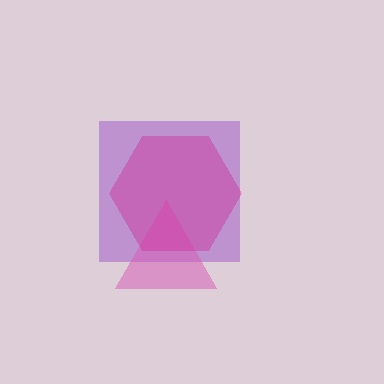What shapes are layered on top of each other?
The layered shapes are: a purple square, a pink triangle, a magenta hexagon.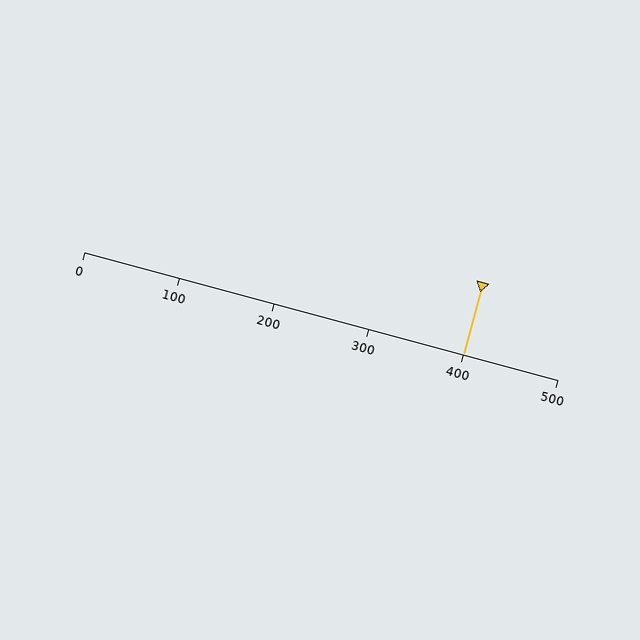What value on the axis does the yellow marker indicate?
The marker indicates approximately 400.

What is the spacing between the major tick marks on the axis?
The major ticks are spaced 100 apart.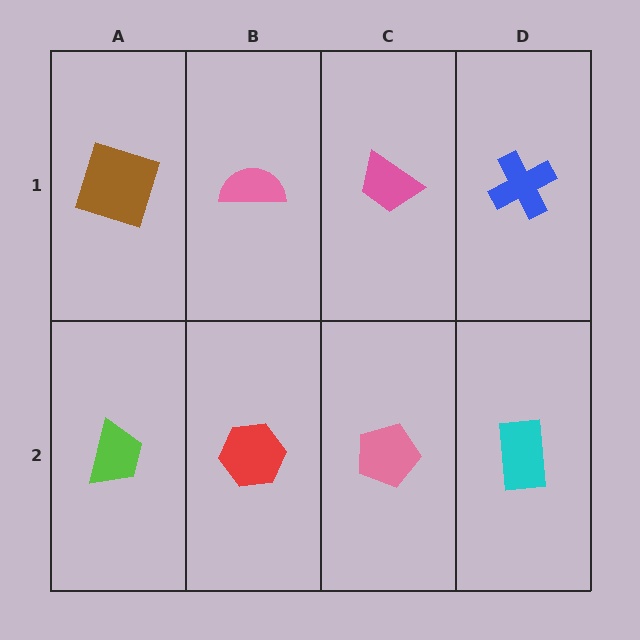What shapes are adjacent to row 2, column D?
A blue cross (row 1, column D), a pink pentagon (row 2, column C).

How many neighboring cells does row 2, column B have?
3.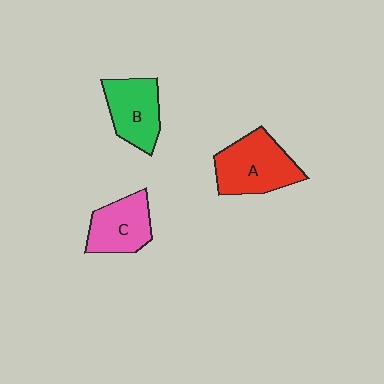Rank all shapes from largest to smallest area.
From largest to smallest: A (red), B (green), C (pink).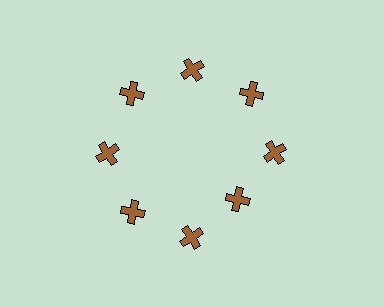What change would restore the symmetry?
The symmetry would be restored by moving it outward, back onto the ring so that all 8 crosses sit at equal angles and equal distance from the center.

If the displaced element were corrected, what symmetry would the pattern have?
It would have 8-fold rotational symmetry — the pattern would map onto itself every 45 degrees.